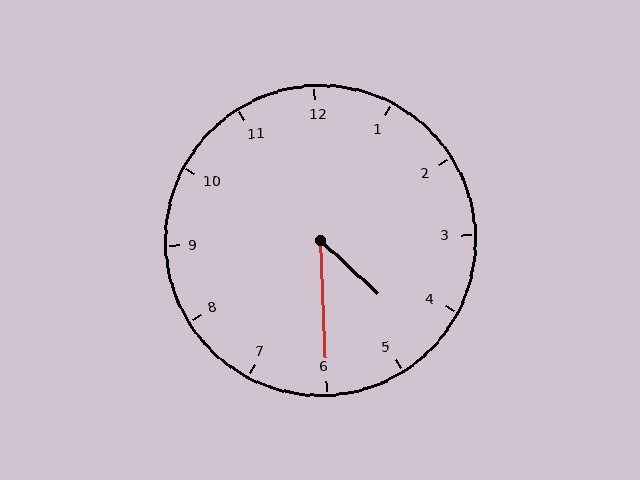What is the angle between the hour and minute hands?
Approximately 45 degrees.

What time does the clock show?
4:30.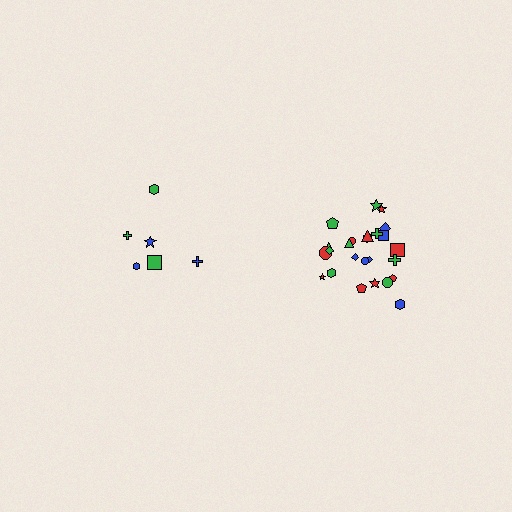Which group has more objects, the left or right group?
The right group.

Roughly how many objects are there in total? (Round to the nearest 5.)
Roughly 30 objects in total.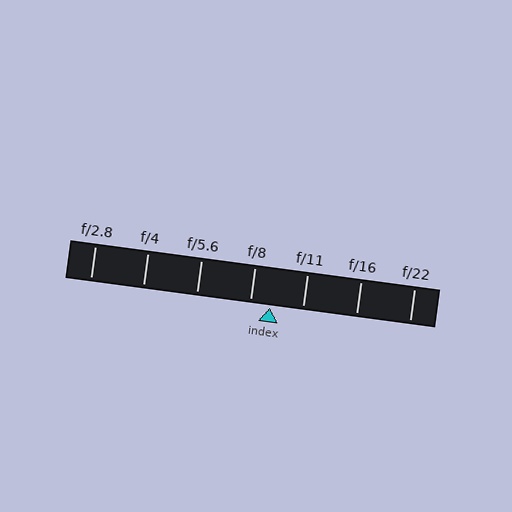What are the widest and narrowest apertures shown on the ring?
The widest aperture shown is f/2.8 and the narrowest is f/22.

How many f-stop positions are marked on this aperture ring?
There are 7 f-stop positions marked.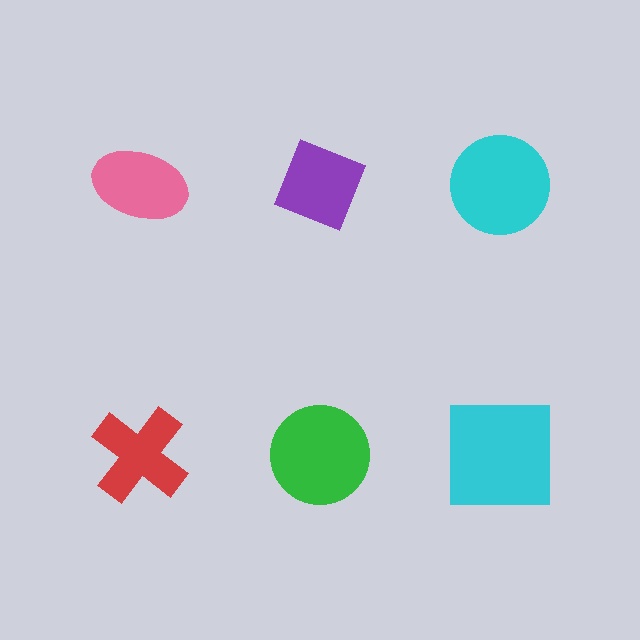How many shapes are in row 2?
3 shapes.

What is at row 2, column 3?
A cyan square.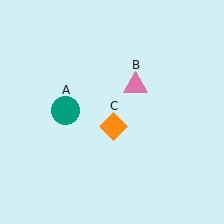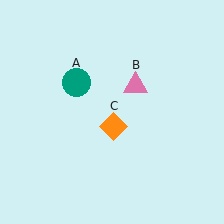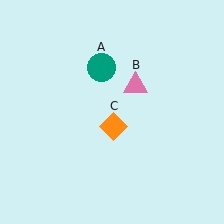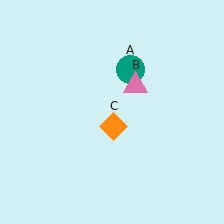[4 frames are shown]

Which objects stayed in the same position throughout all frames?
Pink triangle (object B) and orange diamond (object C) remained stationary.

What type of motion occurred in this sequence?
The teal circle (object A) rotated clockwise around the center of the scene.